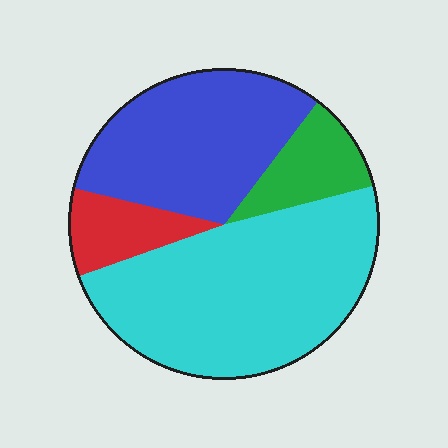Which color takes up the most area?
Cyan, at roughly 50%.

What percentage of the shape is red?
Red covers around 10% of the shape.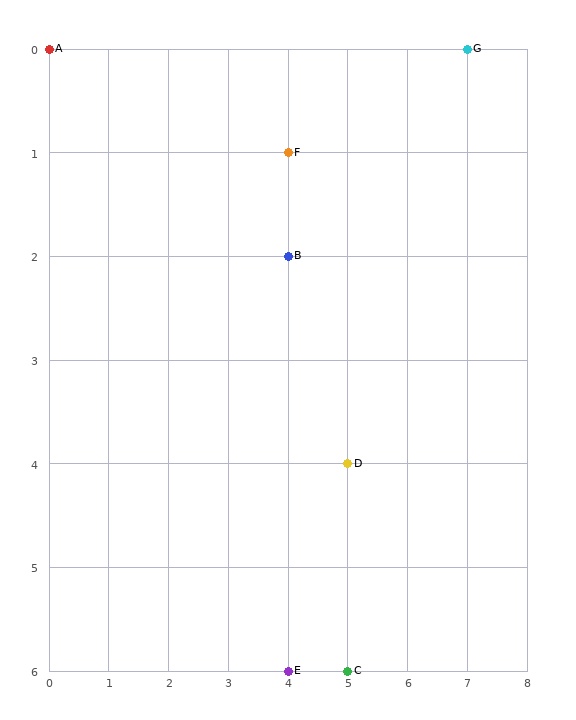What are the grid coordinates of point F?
Point F is at grid coordinates (4, 1).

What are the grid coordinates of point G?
Point G is at grid coordinates (7, 0).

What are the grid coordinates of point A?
Point A is at grid coordinates (0, 0).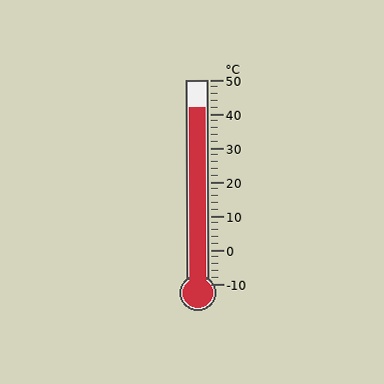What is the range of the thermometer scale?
The thermometer scale ranges from -10°C to 50°C.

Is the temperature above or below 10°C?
The temperature is above 10°C.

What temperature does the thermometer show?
The thermometer shows approximately 42°C.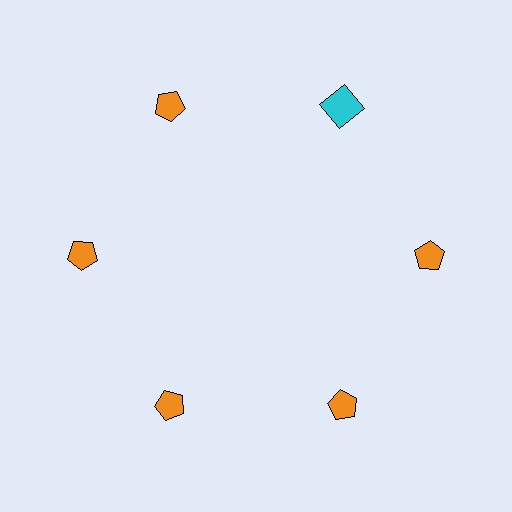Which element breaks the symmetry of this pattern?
The cyan square at roughly the 1 o'clock position breaks the symmetry. All other shapes are orange pentagons.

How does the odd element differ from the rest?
It differs in both color (cyan instead of orange) and shape (square instead of pentagon).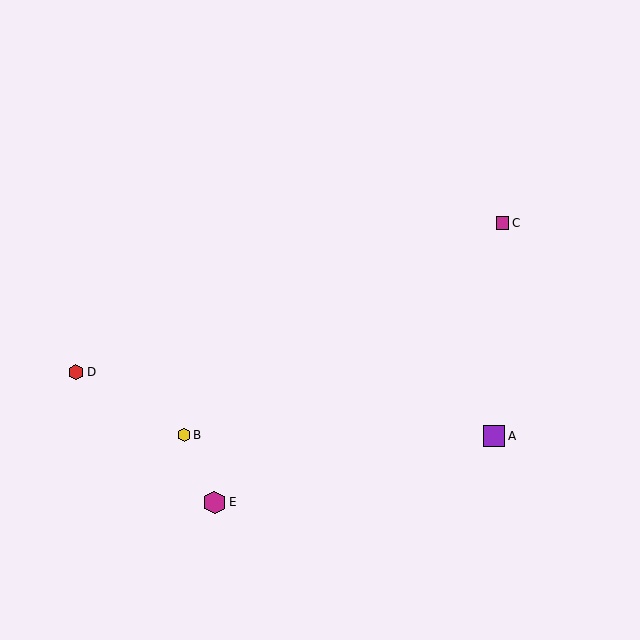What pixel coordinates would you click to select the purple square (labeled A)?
Click at (494, 436) to select the purple square A.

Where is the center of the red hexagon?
The center of the red hexagon is at (76, 372).